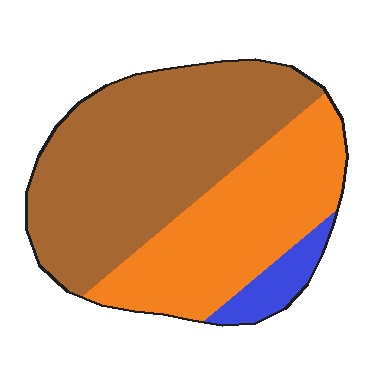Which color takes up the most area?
Brown, at roughly 55%.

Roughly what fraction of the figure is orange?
Orange takes up about three eighths (3/8) of the figure.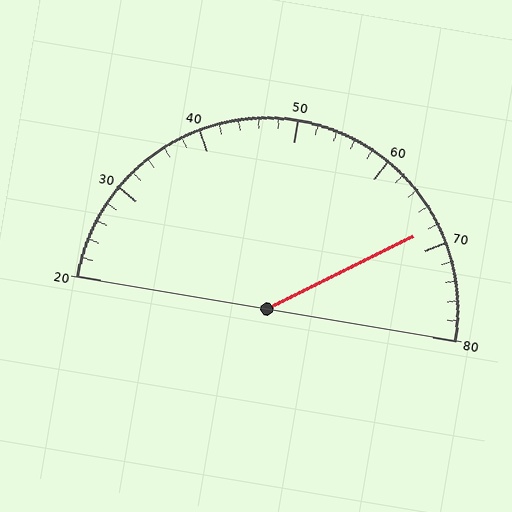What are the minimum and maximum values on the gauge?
The gauge ranges from 20 to 80.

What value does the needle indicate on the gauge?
The needle indicates approximately 68.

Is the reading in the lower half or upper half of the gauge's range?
The reading is in the upper half of the range (20 to 80).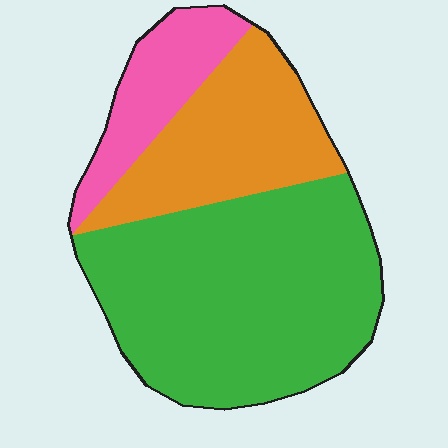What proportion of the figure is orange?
Orange takes up about one quarter (1/4) of the figure.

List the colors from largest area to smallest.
From largest to smallest: green, orange, pink.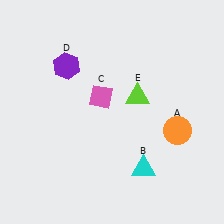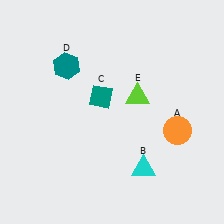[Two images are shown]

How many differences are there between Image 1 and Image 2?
There are 2 differences between the two images.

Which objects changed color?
C changed from pink to teal. D changed from purple to teal.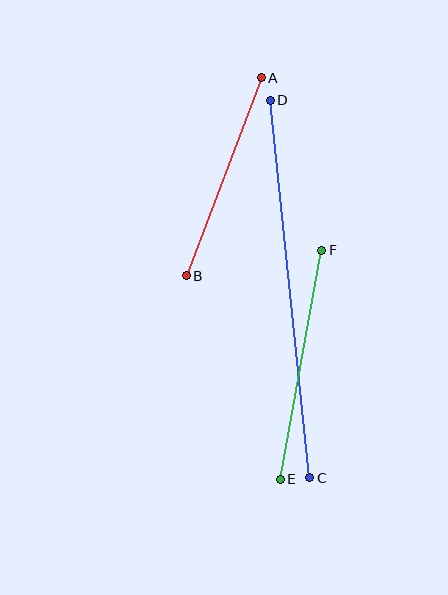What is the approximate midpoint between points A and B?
The midpoint is at approximately (224, 177) pixels.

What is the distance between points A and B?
The distance is approximately 212 pixels.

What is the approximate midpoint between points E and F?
The midpoint is at approximately (301, 365) pixels.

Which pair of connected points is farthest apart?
Points C and D are farthest apart.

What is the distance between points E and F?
The distance is approximately 233 pixels.